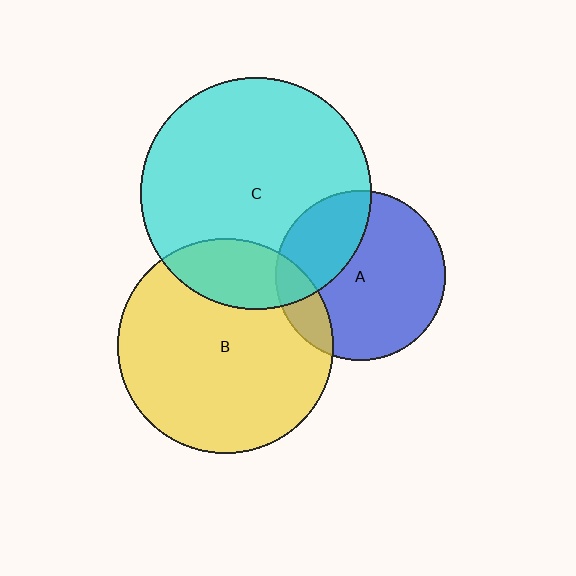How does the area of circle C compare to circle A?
Approximately 1.9 times.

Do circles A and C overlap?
Yes.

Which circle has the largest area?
Circle C (cyan).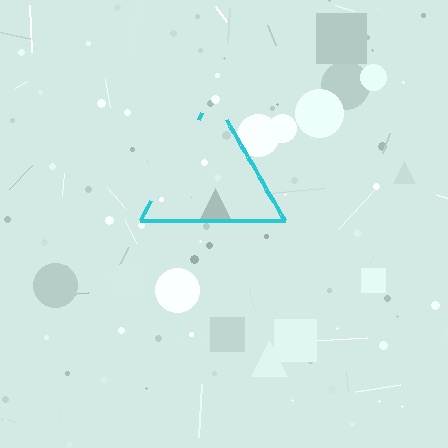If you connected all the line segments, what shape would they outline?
They would outline a triangle.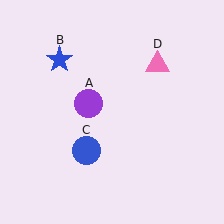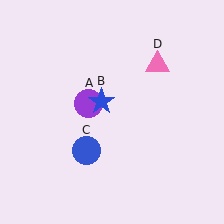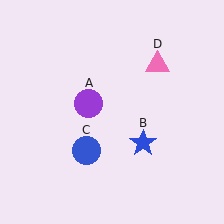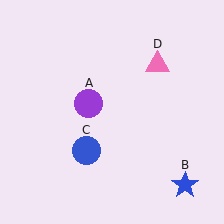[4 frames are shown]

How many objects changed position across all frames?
1 object changed position: blue star (object B).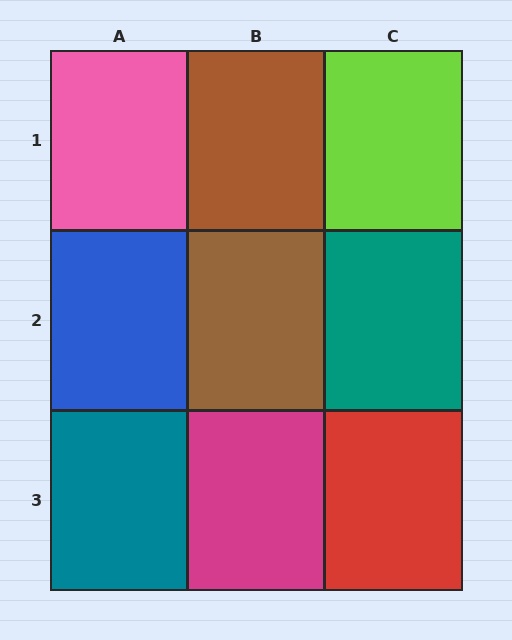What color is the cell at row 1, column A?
Pink.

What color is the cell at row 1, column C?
Lime.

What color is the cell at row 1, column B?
Brown.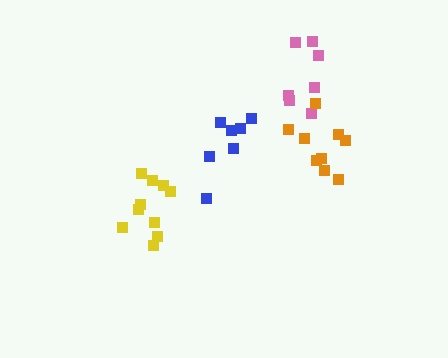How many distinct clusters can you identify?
There are 4 distinct clusters.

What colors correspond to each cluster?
The clusters are colored: blue, yellow, pink, orange.